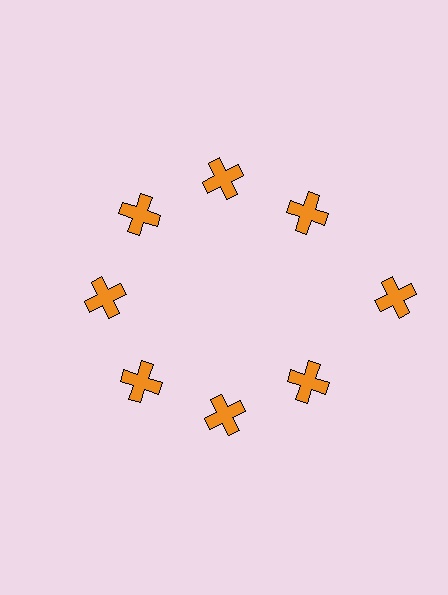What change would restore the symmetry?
The symmetry would be restored by moving it inward, back onto the ring so that all 8 crosses sit at equal angles and equal distance from the center.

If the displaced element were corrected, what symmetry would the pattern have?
It would have 8-fold rotational symmetry — the pattern would map onto itself every 45 degrees.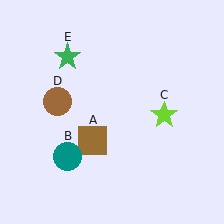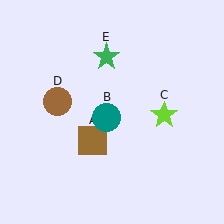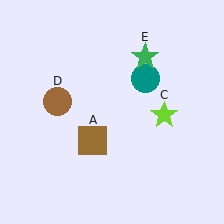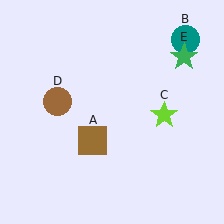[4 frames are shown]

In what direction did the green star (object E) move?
The green star (object E) moved right.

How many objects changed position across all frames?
2 objects changed position: teal circle (object B), green star (object E).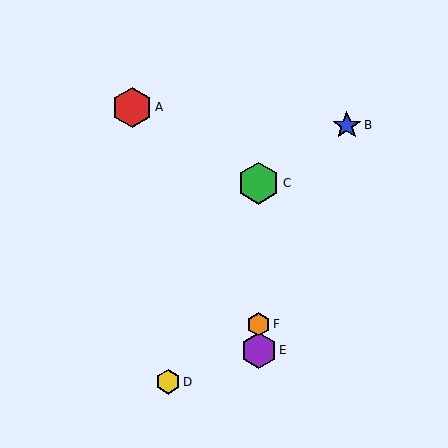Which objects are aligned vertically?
Objects C, E, F are aligned vertically.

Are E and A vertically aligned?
No, E is at x≈259 and A is at x≈132.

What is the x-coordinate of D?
Object D is at x≈168.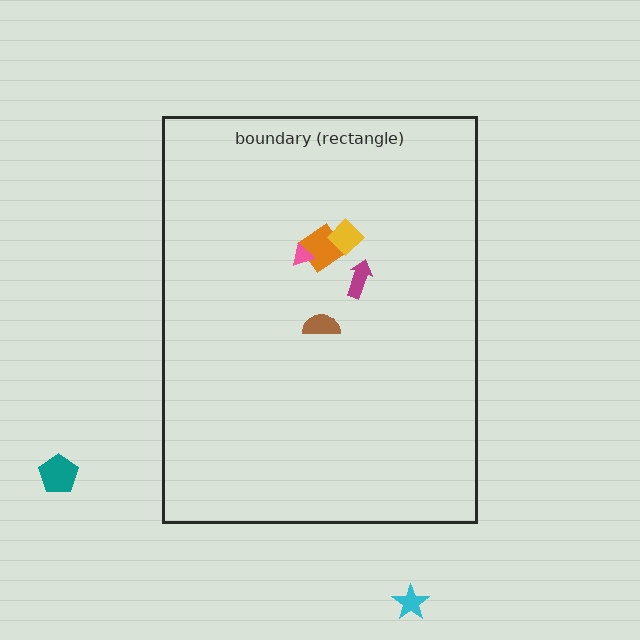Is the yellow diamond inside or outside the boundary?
Inside.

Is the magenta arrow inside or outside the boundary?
Inside.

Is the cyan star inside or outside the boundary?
Outside.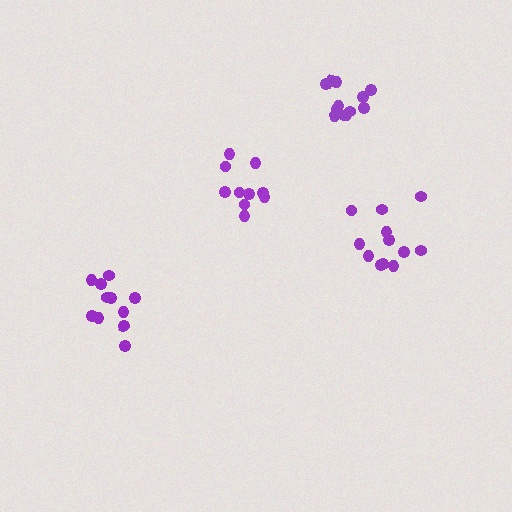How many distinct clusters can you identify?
There are 4 distinct clusters.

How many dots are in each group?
Group 1: 10 dots, Group 2: 11 dots, Group 3: 12 dots, Group 4: 12 dots (45 total).